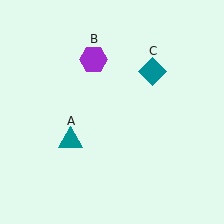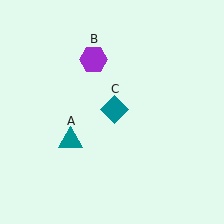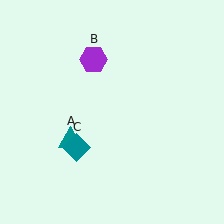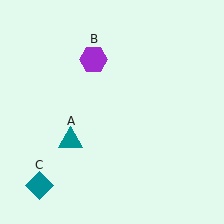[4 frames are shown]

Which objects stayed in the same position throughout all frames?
Teal triangle (object A) and purple hexagon (object B) remained stationary.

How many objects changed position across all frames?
1 object changed position: teal diamond (object C).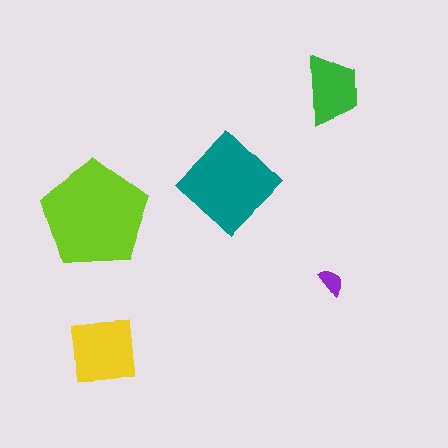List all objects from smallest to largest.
The purple semicircle, the green trapezoid, the yellow square, the teal diamond, the lime pentagon.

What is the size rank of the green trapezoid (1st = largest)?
4th.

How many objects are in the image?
There are 5 objects in the image.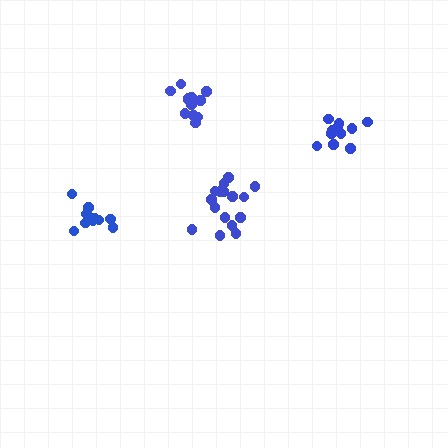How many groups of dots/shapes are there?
There are 4 groups.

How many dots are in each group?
Group 1: 12 dots, Group 2: 12 dots, Group 3: 16 dots, Group 4: 11 dots (51 total).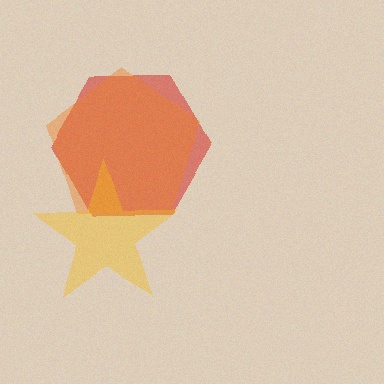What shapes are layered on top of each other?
The layered shapes are: a red hexagon, an orange pentagon, a yellow star.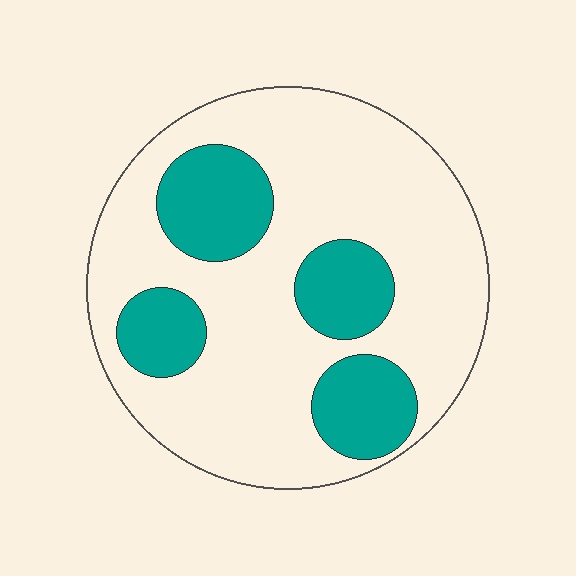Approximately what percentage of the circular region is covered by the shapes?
Approximately 25%.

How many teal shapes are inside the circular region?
4.